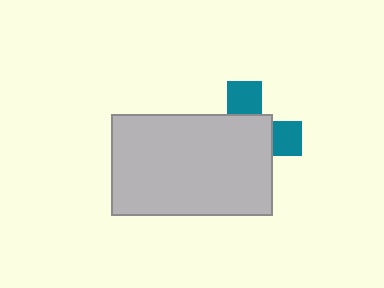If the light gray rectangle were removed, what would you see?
You would see the complete teal cross.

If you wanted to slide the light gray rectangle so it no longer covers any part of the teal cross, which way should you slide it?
Slide it toward the lower-left — that is the most direct way to separate the two shapes.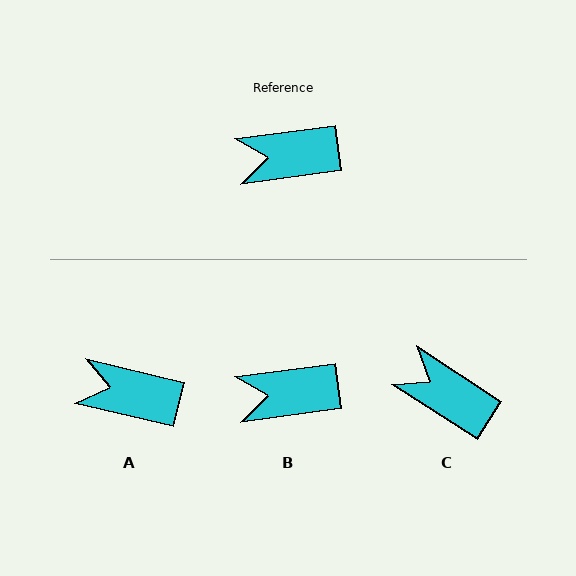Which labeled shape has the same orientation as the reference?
B.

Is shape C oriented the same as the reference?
No, it is off by about 40 degrees.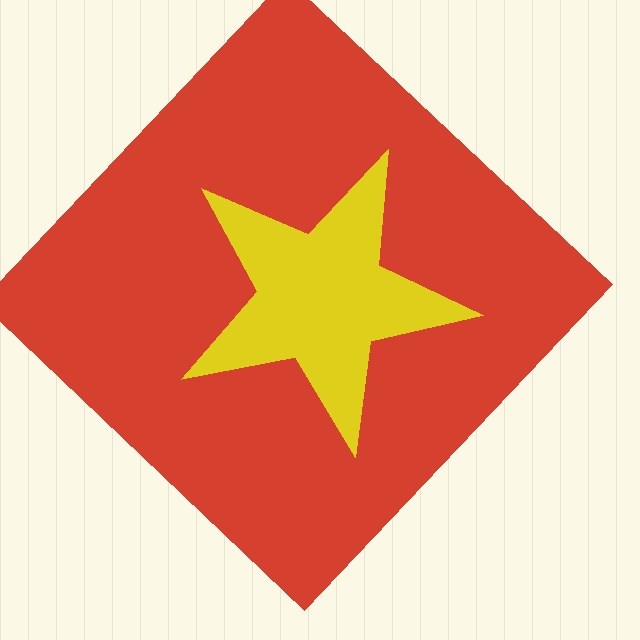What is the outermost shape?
The red diamond.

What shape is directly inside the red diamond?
The yellow star.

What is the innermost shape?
The yellow star.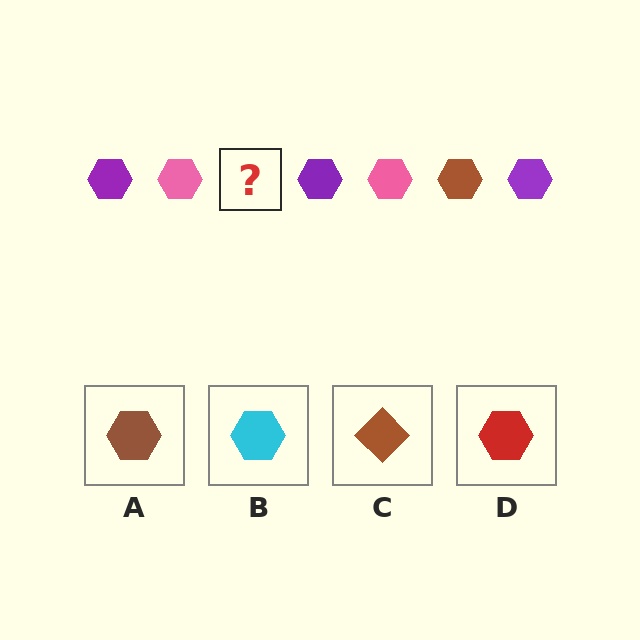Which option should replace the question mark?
Option A.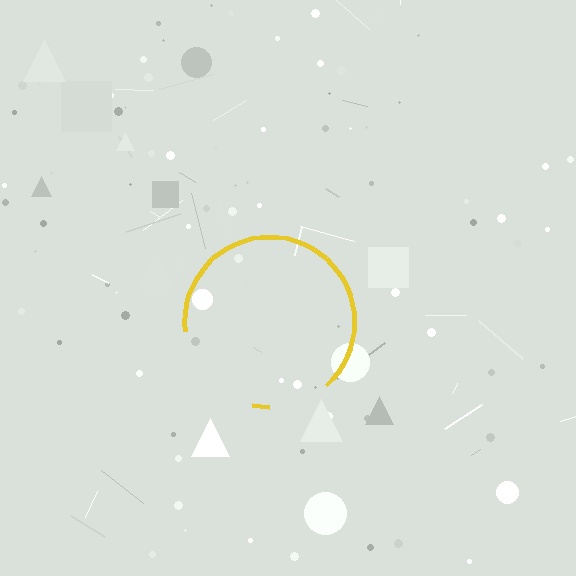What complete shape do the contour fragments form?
The contour fragments form a circle.